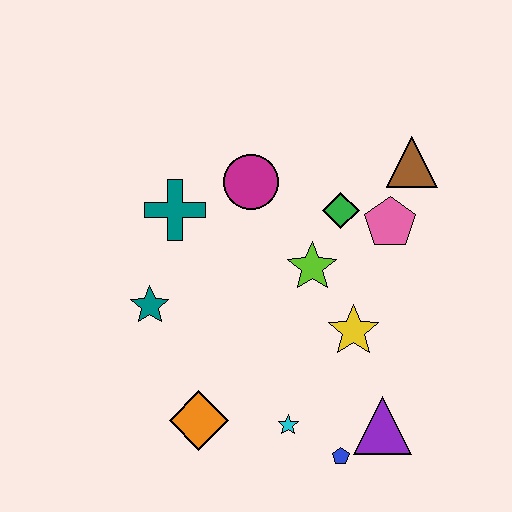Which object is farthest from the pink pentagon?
The orange diamond is farthest from the pink pentagon.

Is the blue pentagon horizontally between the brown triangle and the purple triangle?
No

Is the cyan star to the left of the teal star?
No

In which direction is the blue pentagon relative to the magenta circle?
The blue pentagon is below the magenta circle.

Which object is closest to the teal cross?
The magenta circle is closest to the teal cross.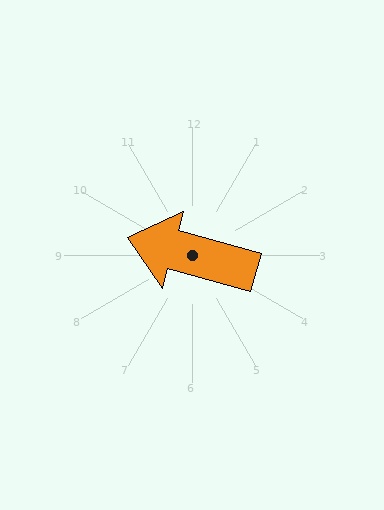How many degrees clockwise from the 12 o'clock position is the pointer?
Approximately 285 degrees.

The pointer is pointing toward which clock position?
Roughly 10 o'clock.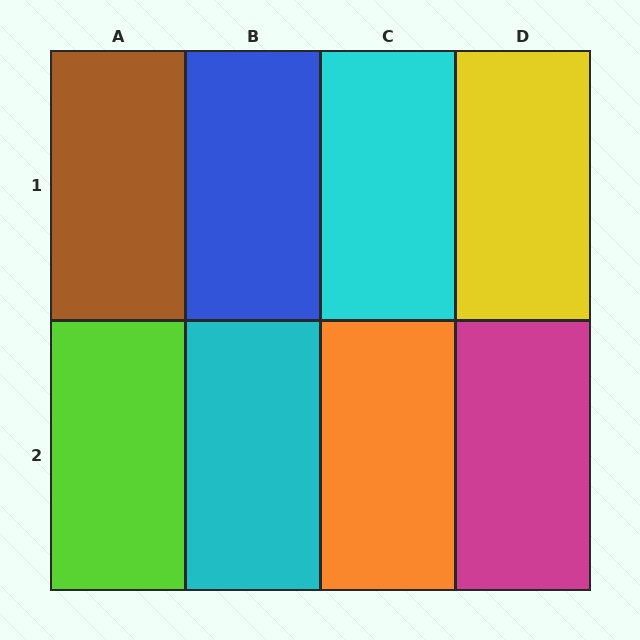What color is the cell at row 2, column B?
Cyan.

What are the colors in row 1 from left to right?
Brown, blue, cyan, yellow.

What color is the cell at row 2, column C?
Orange.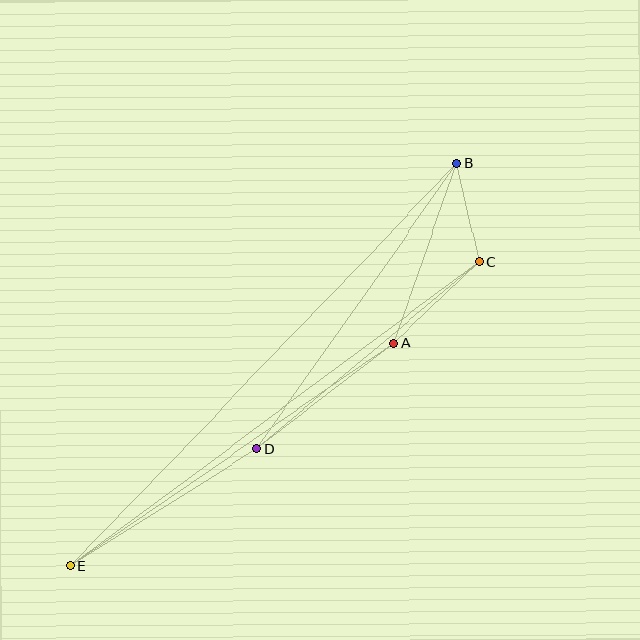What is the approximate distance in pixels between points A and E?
The distance between A and E is approximately 393 pixels.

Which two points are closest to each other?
Points B and C are closest to each other.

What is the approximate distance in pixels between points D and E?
The distance between D and E is approximately 220 pixels.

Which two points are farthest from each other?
Points B and E are farthest from each other.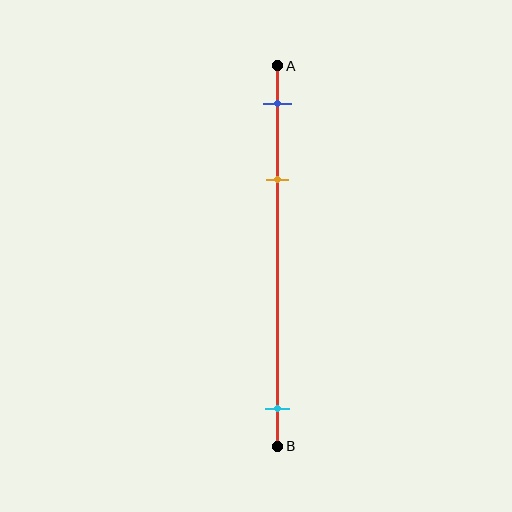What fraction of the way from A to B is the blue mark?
The blue mark is approximately 10% (0.1) of the way from A to B.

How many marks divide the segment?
There are 3 marks dividing the segment.